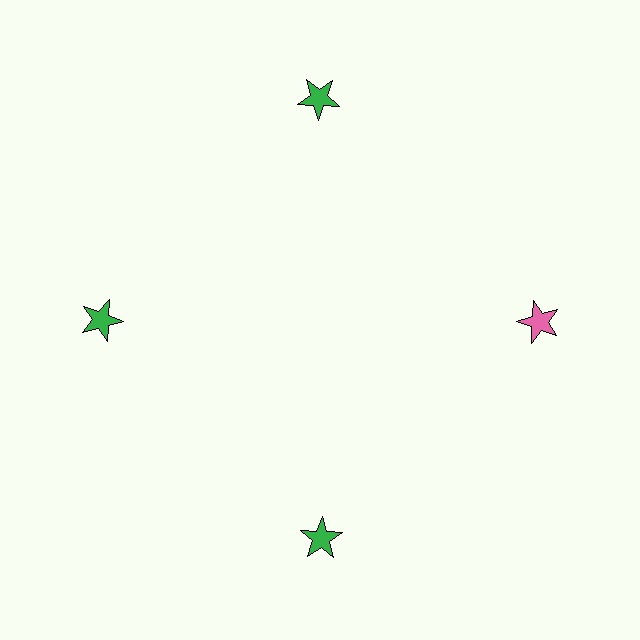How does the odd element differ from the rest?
It has a different color: pink instead of green.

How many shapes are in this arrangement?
There are 4 shapes arranged in a ring pattern.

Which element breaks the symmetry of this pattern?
The pink star at roughly the 3 o'clock position breaks the symmetry. All other shapes are green stars.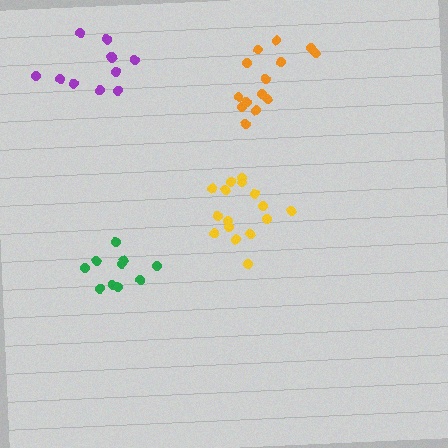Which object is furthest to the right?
The orange cluster is rightmost.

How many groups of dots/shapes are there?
There are 4 groups.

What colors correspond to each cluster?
The clusters are colored: green, yellow, purple, orange.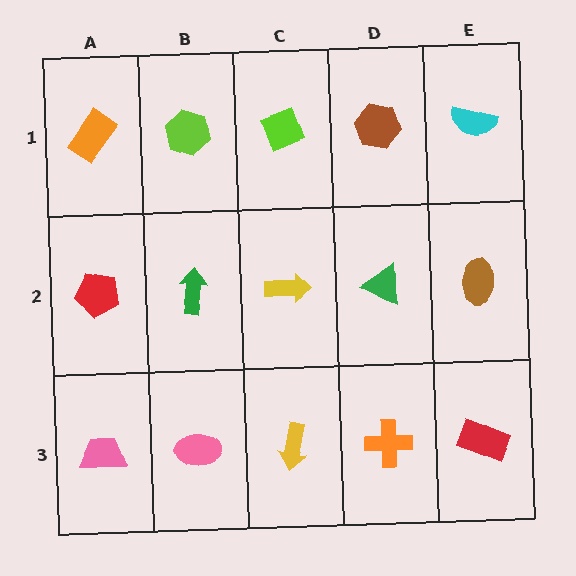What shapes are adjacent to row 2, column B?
A lime hexagon (row 1, column B), a pink ellipse (row 3, column B), a red pentagon (row 2, column A), a yellow arrow (row 2, column C).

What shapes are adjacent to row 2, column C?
A lime diamond (row 1, column C), a yellow arrow (row 3, column C), a green arrow (row 2, column B), a green triangle (row 2, column D).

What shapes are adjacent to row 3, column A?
A red pentagon (row 2, column A), a pink ellipse (row 3, column B).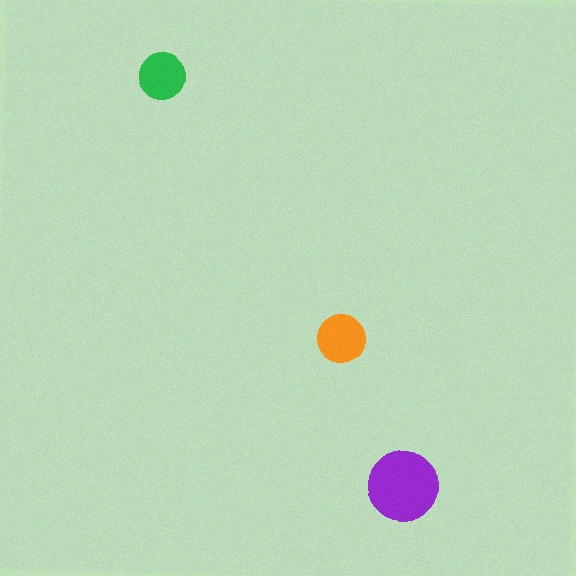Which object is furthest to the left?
The green circle is leftmost.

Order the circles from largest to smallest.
the purple one, the orange one, the green one.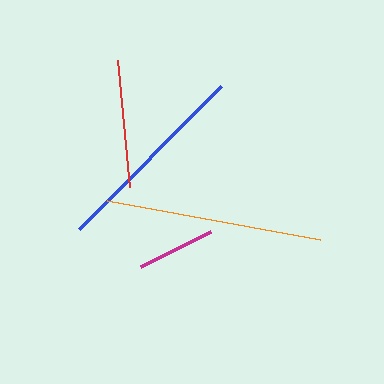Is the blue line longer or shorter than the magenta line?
The blue line is longer than the magenta line.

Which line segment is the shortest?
The magenta line is the shortest at approximately 78 pixels.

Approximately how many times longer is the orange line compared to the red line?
The orange line is approximately 1.7 times the length of the red line.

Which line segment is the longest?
The orange line is the longest at approximately 216 pixels.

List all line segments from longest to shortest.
From longest to shortest: orange, blue, red, magenta.